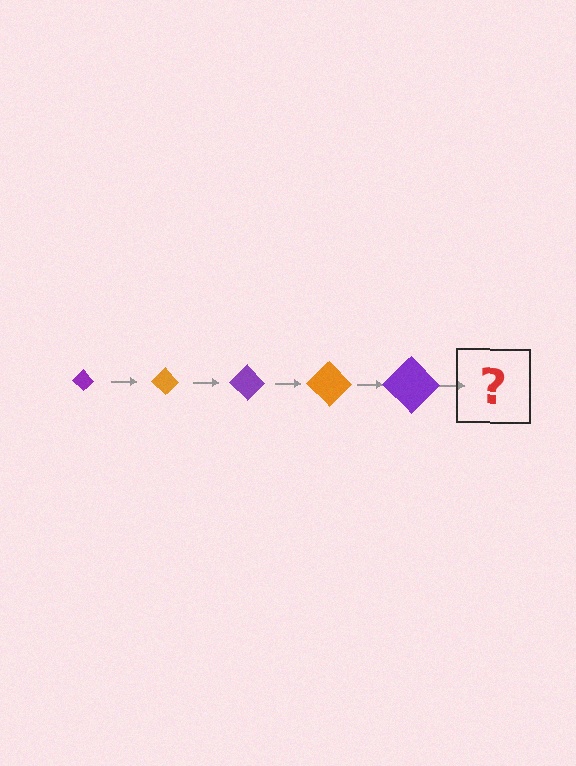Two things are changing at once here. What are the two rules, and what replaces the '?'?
The two rules are that the diamond grows larger each step and the color cycles through purple and orange. The '?' should be an orange diamond, larger than the previous one.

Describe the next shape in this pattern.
It should be an orange diamond, larger than the previous one.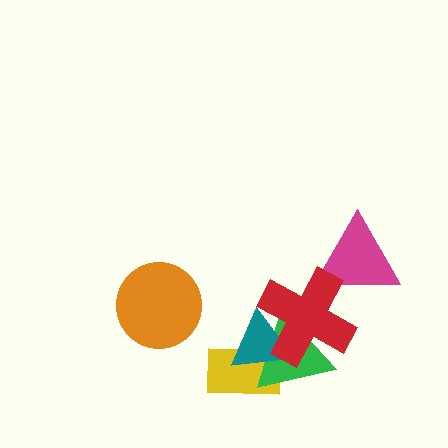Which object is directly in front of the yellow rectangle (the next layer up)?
The green triangle is directly in front of the yellow rectangle.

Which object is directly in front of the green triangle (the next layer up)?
The teal triangle is directly in front of the green triangle.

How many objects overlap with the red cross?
3 objects overlap with the red cross.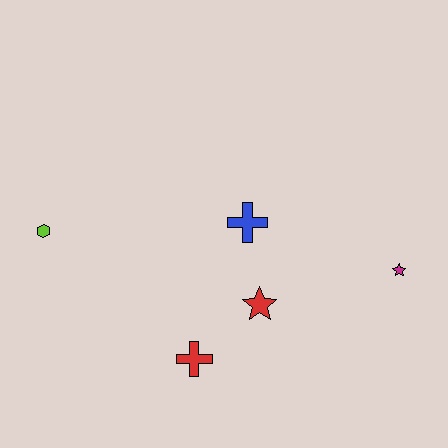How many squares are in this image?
There are no squares.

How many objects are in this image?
There are 5 objects.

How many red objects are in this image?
There are 2 red objects.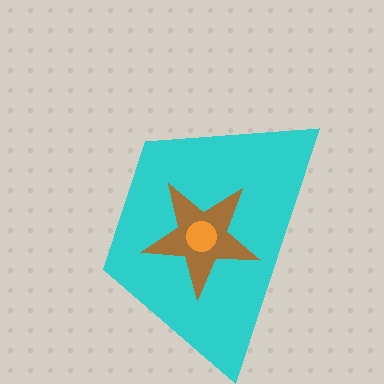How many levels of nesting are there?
3.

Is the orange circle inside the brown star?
Yes.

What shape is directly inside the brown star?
The orange circle.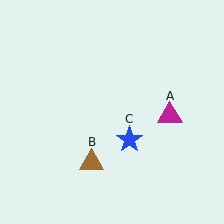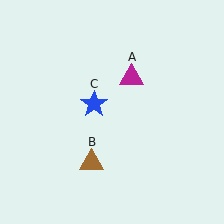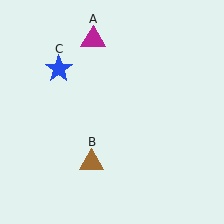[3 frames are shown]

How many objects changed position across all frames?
2 objects changed position: magenta triangle (object A), blue star (object C).